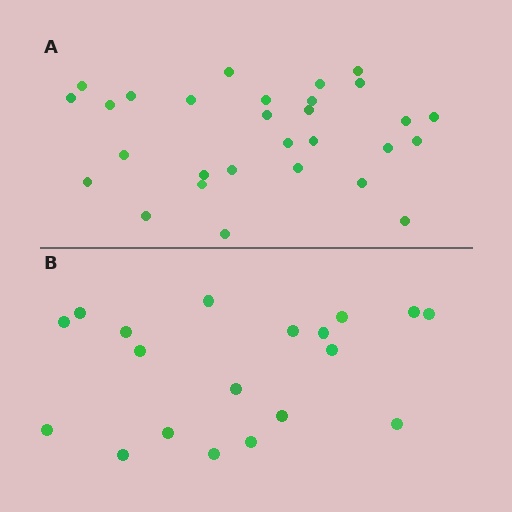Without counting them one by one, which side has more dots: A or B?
Region A (the top region) has more dots.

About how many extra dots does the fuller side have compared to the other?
Region A has roughly 10 or so more dots than region B.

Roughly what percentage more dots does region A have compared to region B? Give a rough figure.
About 55% more.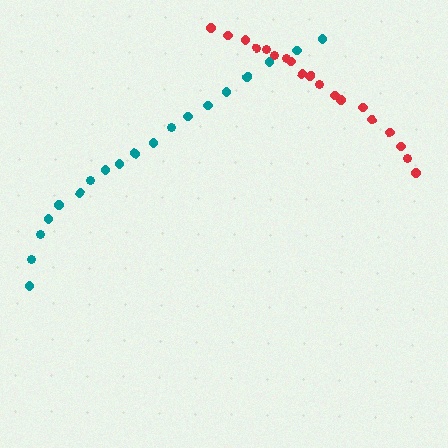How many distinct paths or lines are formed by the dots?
There are 2 distinct paths.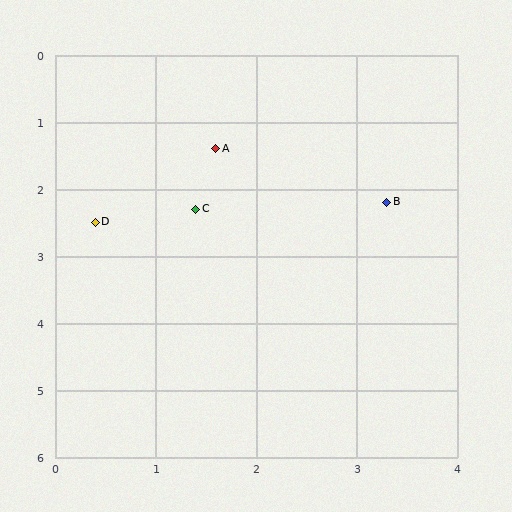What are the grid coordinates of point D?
Point D is at approximately (0.4, 2.5).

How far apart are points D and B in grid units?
Points D and B are about 2.9 grid units apart.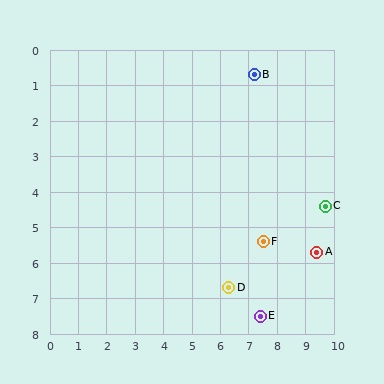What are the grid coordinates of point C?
Point C is at approximately (9.7, 4.4).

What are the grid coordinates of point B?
Point B is at approximately (7.2, 0.7).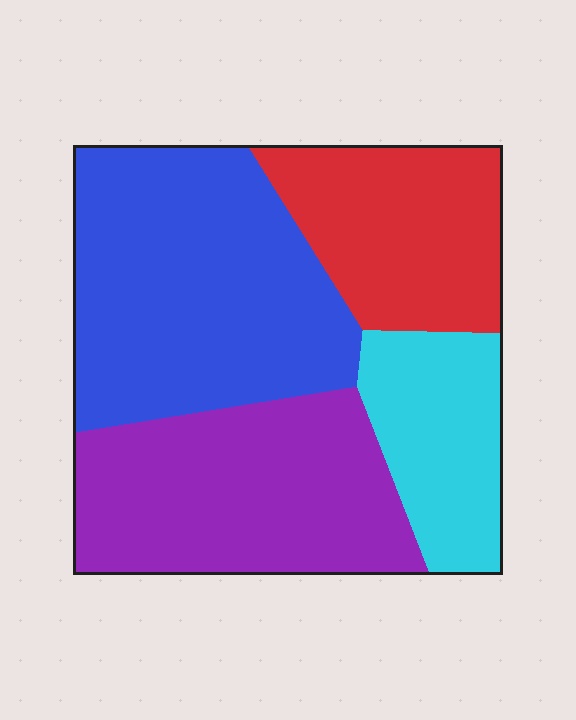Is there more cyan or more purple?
Purple.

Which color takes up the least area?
Cyan, at roughly 15%.